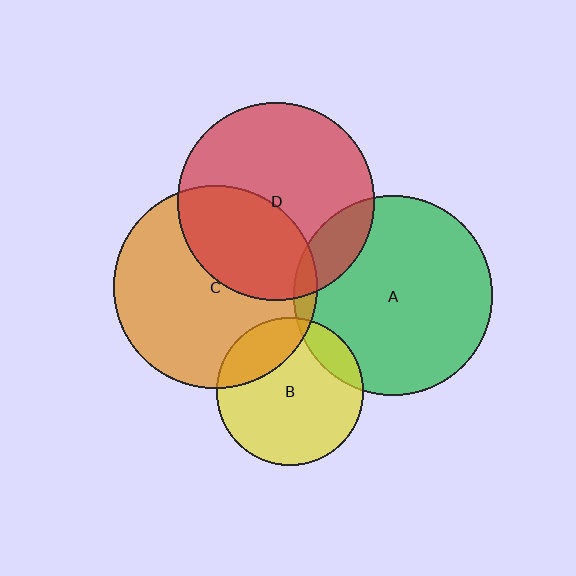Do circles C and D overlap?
Yes.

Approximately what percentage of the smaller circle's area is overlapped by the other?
Approximately 40%.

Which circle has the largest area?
Circle C (orange).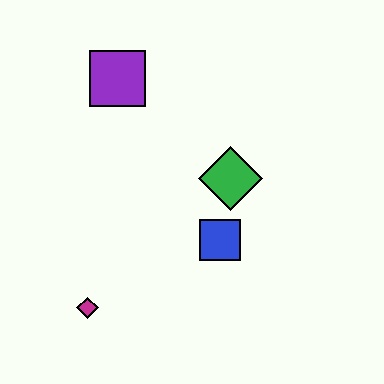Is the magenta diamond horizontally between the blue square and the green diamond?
No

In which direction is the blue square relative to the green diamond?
The blue square is below the green diamond.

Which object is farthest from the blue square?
The purple square is farthest from the blue square.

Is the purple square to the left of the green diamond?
Yes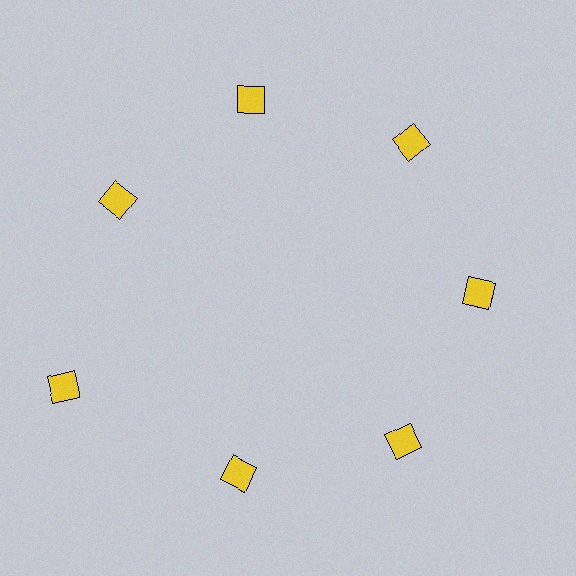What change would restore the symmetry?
The symmetry would be restored by moving it inward, back onto the ring so that all 7 diamonds sit at equal angles and equal distance from the center.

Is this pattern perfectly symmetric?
No. The 7 yellow diamonds are arranged in a ring, but one element near the 8 o'clock position is pushed outward from the center, breaking the 7-fold rotational symmetry.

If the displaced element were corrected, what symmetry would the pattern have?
It would have 7-fold rotational symmetry — the pattern would map onto itself every 51 degrees.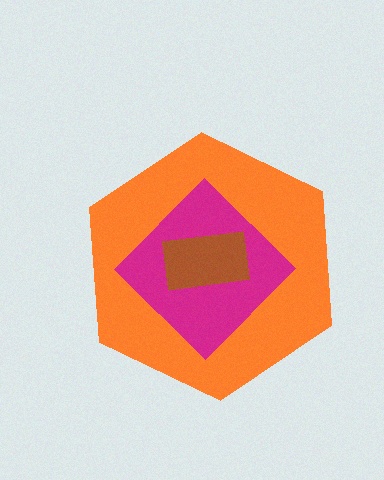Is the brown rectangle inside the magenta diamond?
Yes.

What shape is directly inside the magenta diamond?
The brown rectangle.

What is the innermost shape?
The brown rectangle.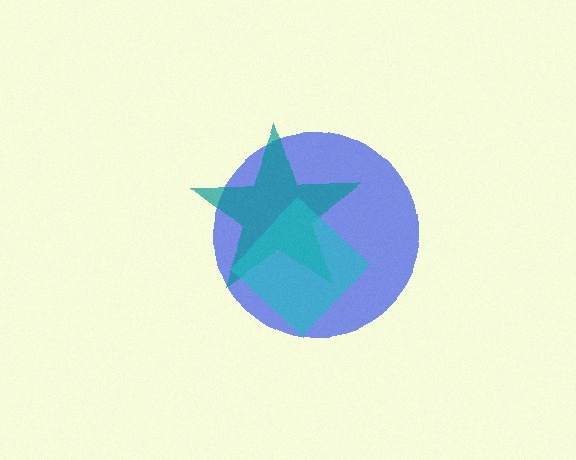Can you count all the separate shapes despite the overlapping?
Yes, there are 3 separate shapes.